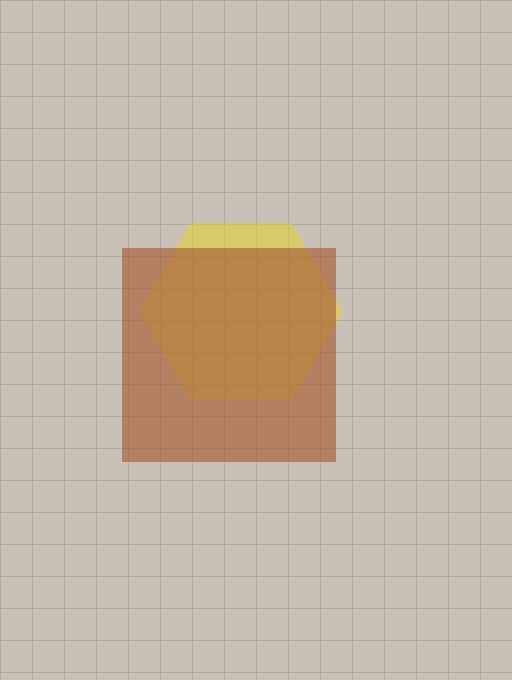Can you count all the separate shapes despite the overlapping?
Yes, there are 2 separate shapes.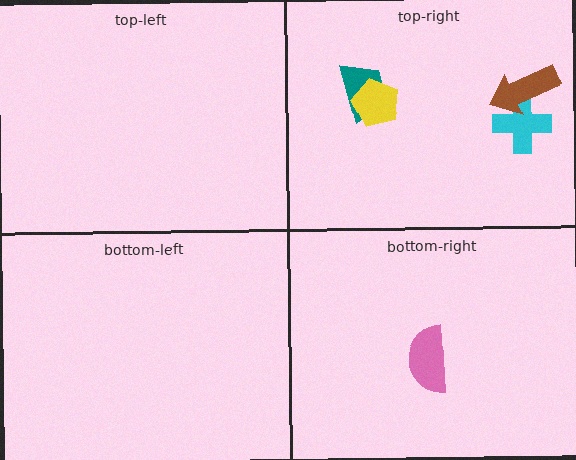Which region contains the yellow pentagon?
The top-right region.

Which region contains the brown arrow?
The top-right region.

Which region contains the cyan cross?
The top-right region.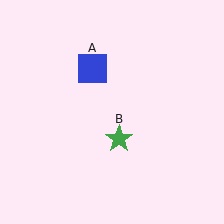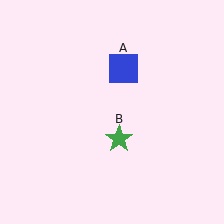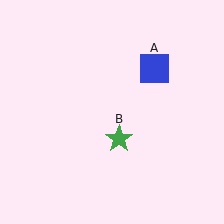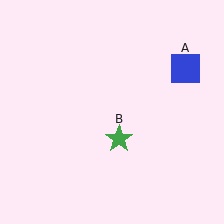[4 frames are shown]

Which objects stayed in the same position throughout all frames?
Green star (object B) remained stationary.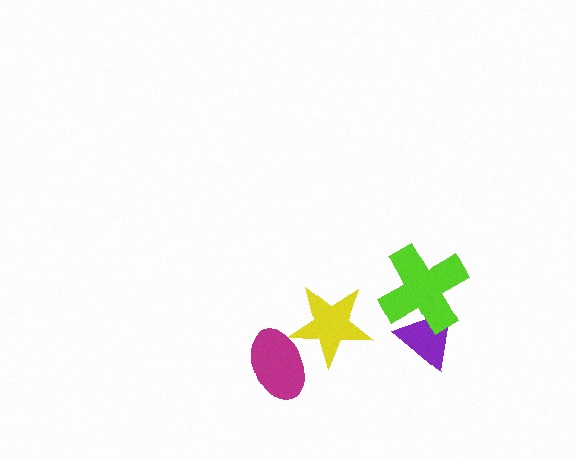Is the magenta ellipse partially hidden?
No, no other shape covers it.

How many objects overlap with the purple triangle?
1 object overlaps with the purple triangle.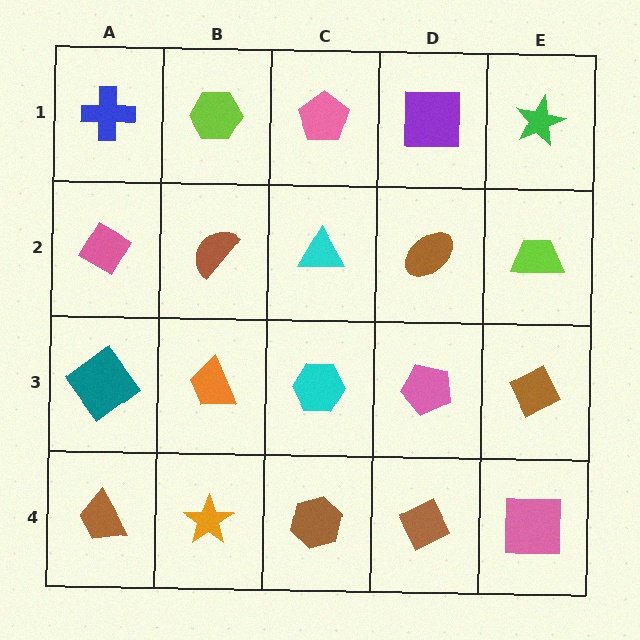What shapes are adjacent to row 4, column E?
A brown diamond (row 3, column E), a brown diamond (row 4, column D).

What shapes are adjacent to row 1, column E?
A lime trapezoid (row 2, column E), a purple square (row 1, column D).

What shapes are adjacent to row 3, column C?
A cyan triangle (row 2, column C), a brown hexagon (row 4, column C), an orange trapezoid (row 3, column B), a pink pentagon (row 3, column D).